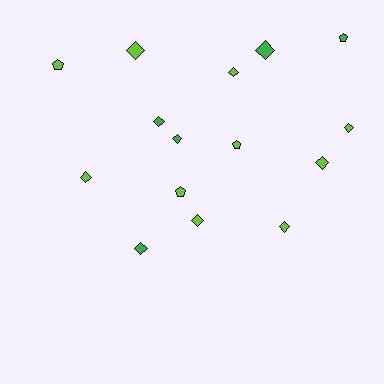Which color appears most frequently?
Lime, with 10 objects.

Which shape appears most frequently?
Diamond, with 11 objects.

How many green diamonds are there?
There are 4 green diamonds.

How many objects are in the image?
There are 15 objects.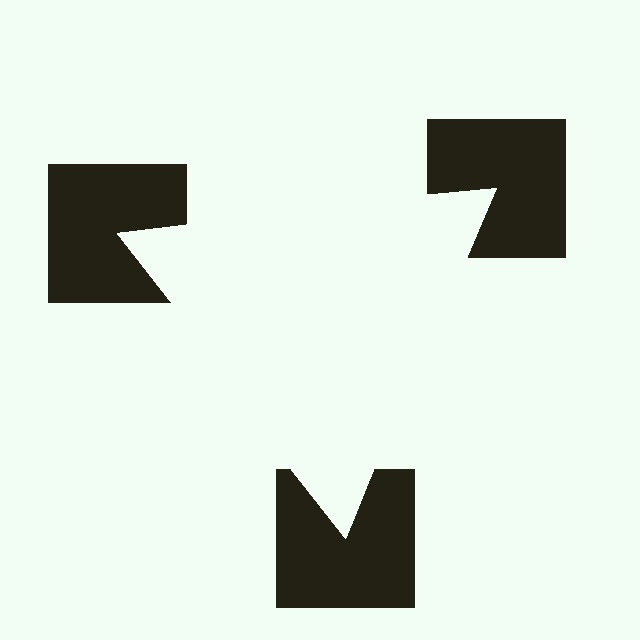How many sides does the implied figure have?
3 sides.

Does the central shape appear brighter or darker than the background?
It typically appears slightly brighter than the background, even though no actual brightness change is drawn.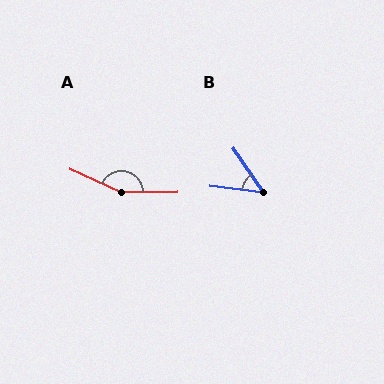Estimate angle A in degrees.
Approximately 155 degrees.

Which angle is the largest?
A, at approximately 155 degrees.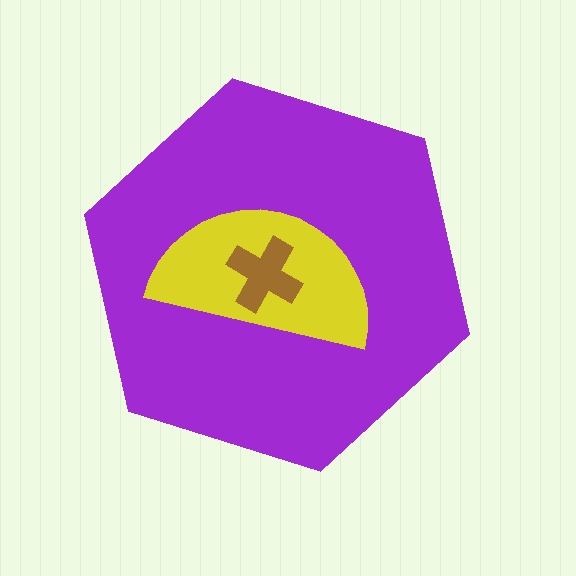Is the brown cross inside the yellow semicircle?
Yes.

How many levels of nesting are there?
3.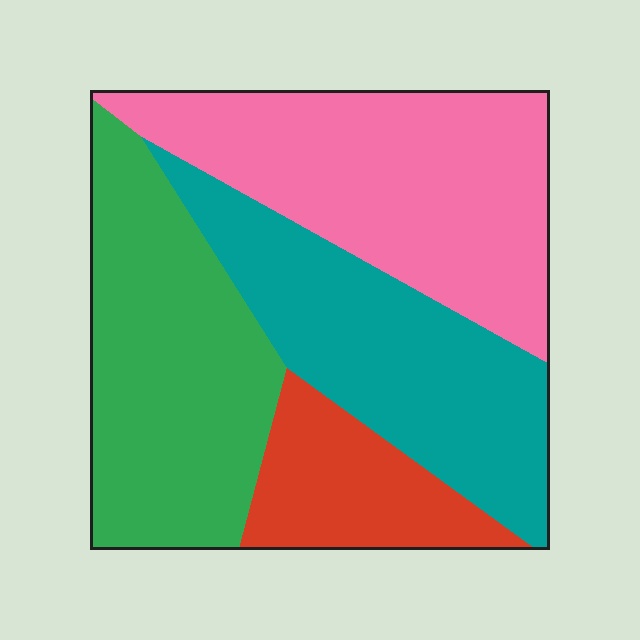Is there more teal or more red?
Teal.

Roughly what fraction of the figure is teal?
Teal takes up between a quarter and a half of the figure.